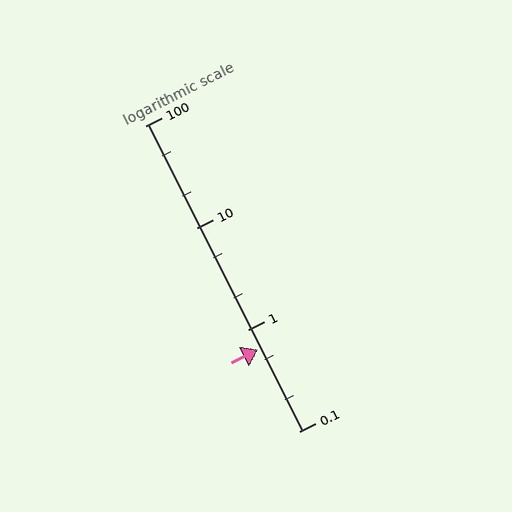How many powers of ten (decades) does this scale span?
The scale spans 3 decades, from 0.1 to 100.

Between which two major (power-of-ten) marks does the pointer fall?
The pointer is between 0.1 and 1.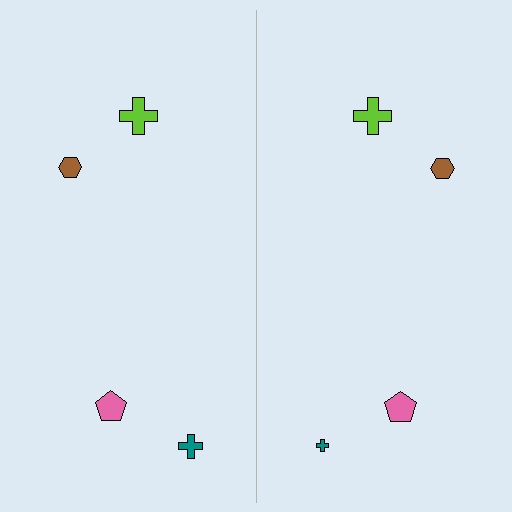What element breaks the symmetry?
The teal cross on the right side has a different size than its mirror counterpart.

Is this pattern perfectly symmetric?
No, the pattern is not perfectly symmetric. The teal cross on the right side has a different size than its mirror counterpart.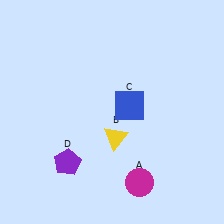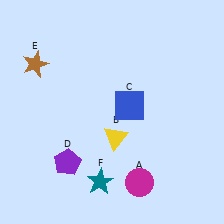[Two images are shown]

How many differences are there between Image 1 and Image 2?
There are 2 differences between the two images.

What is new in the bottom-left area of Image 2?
A teal star (F) was added in the bottom-left area of Image 2.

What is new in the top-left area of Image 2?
A brown star (E) was added in the top-left area of Image 2.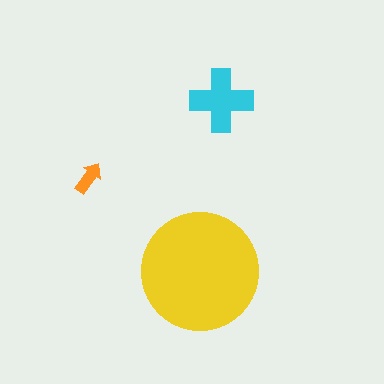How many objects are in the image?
There are 3 objects in the image.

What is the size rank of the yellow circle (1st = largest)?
1st.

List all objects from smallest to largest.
The orange arrow, the cyan cross, the yellow circle.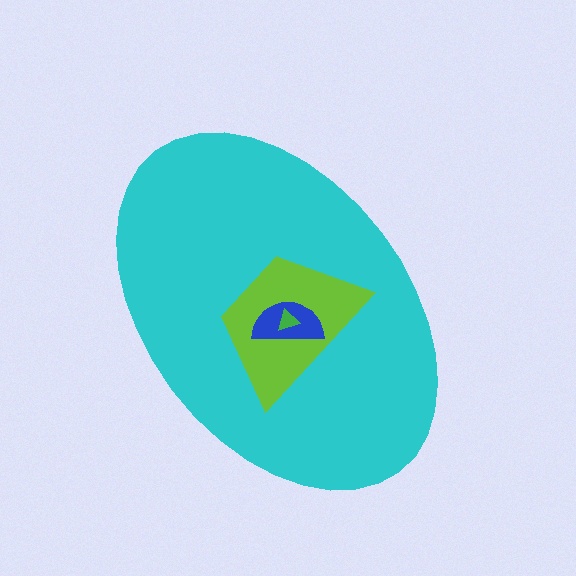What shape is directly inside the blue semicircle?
The green triangle.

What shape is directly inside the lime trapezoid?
The blue semicircle.